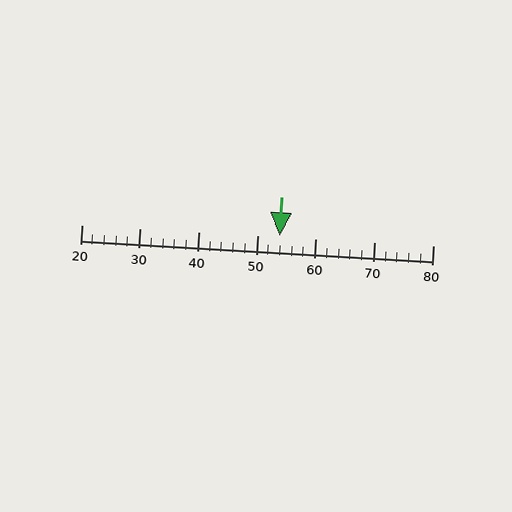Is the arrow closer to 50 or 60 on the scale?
The arrow is closer to 50.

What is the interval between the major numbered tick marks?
The major tick marks are spaced 10 units apart.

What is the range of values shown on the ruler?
The ruler shows values from 20 to 80.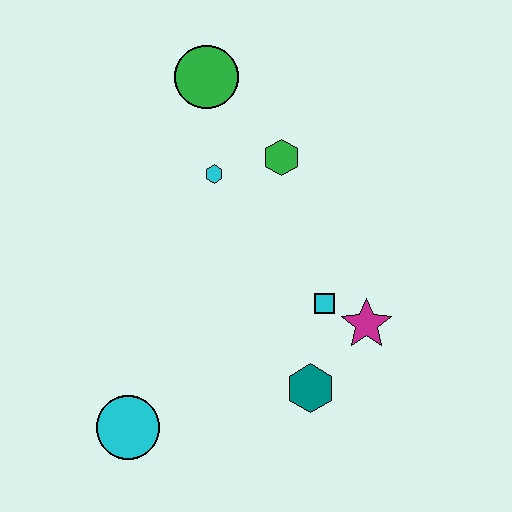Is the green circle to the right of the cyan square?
No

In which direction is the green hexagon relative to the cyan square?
The green hexagon is above the cyan square.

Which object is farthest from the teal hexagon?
The green circle is farthest from the teal hexagon.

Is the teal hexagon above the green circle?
No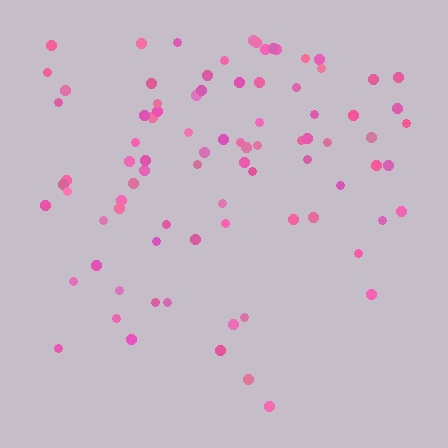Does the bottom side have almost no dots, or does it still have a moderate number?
Still a moderate number, just noticeably fewer than the top.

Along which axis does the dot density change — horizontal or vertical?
Vertical.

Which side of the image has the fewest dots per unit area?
The bottom.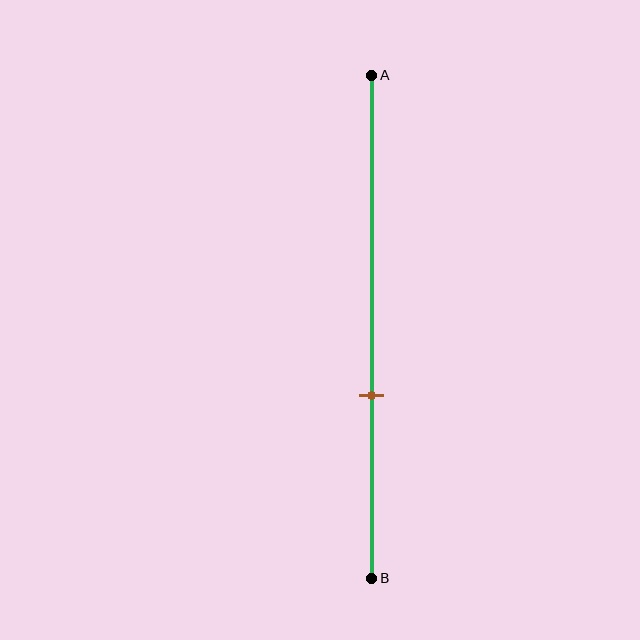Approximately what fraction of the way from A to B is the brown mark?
The brown mark is approximately 65% of the way from A to B.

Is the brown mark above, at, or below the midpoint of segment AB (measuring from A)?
The brown mark is below the midpoint of segment AB.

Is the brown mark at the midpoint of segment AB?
No, the mark is at about 65% from A, not at the 50% midpoint.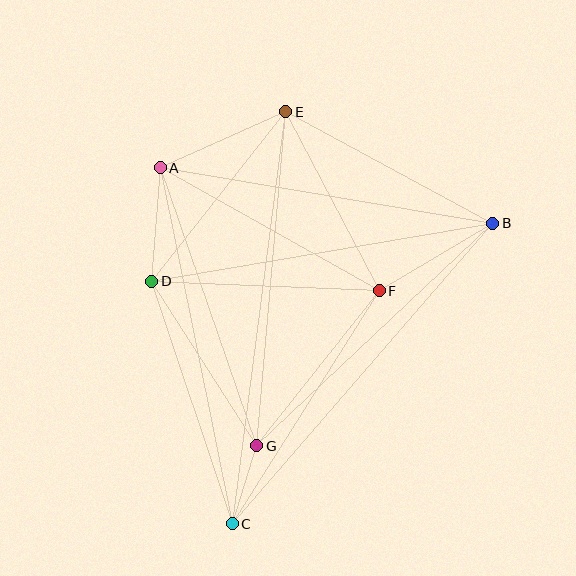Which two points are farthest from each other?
Points C and E are farthest from each other.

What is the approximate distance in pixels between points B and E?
The distance between B and E is approximately 235 pixels.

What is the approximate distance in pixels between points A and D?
The distance between A and D is approximately 114 pixels.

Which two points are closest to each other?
Points C and G are closest to each other.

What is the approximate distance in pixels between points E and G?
The distance between E and G is approximately 335 pixels.